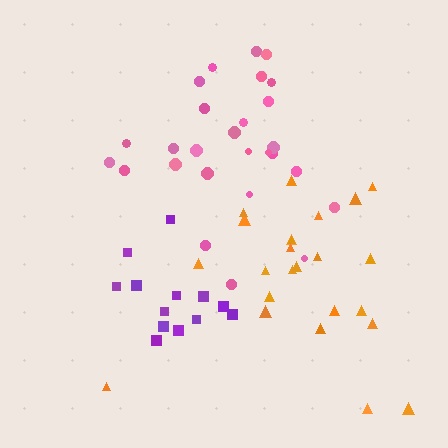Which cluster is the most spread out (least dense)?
Orange.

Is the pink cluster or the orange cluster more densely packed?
Pink.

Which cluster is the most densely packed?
Purple.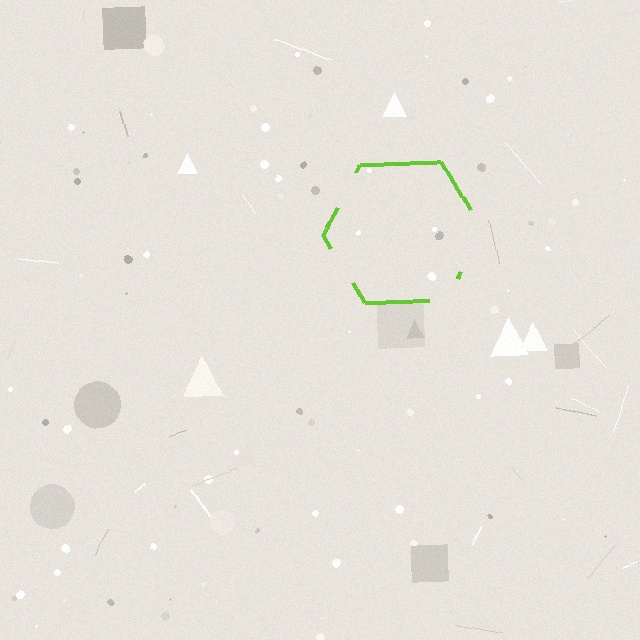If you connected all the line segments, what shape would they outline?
They would outline a hexagon.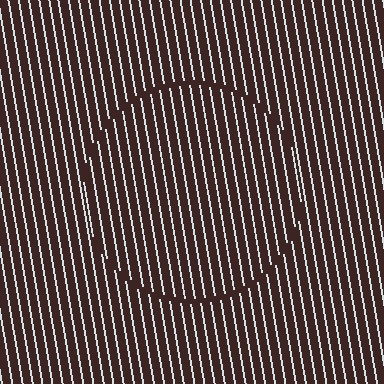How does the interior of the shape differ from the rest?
The interior of the shape contains the same grating, shifted by half a period — the contour is defined by the phase discontinuity where line-ends from the inner and outer gratings abut.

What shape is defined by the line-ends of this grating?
An illusory circle. The interior of the shape contains the same grating, shifted by half a period — the contour is defined by the phase discontinuity where line-ends from the inner and outer gratings abut.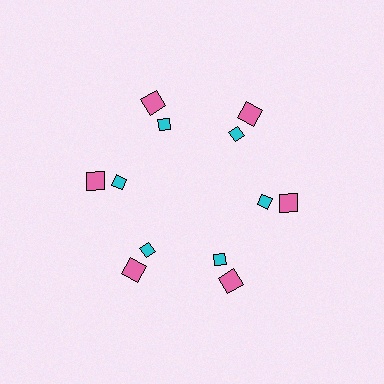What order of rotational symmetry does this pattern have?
This pattern has 6-fold rotational symmetry.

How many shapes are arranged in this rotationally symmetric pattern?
There are 12 shapes, arranged in 6 groups of 2.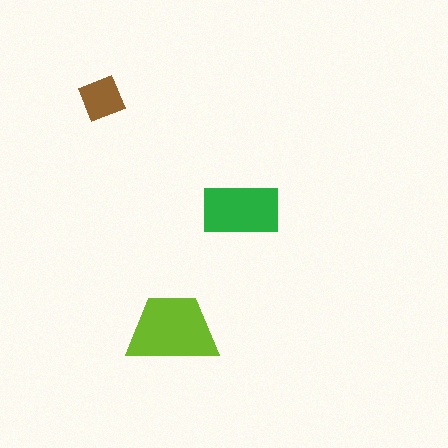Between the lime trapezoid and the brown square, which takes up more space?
The lime trapezoid.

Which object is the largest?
The lime trapezoid.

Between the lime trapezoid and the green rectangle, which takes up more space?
The lime trapezoid.